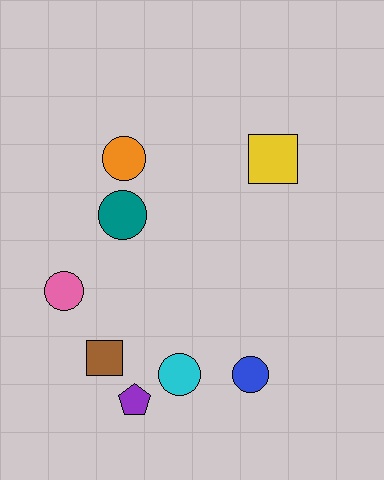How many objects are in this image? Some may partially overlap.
There are 8 objects.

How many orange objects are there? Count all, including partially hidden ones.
There is 1 orange object.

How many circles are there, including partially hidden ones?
There are 5 circles.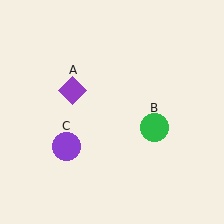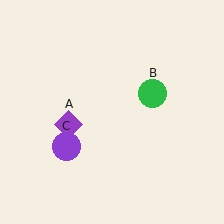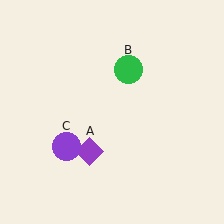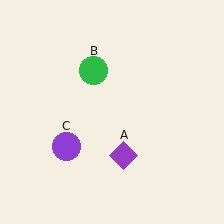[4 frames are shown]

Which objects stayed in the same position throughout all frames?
Purple circle (object C) remained stationary.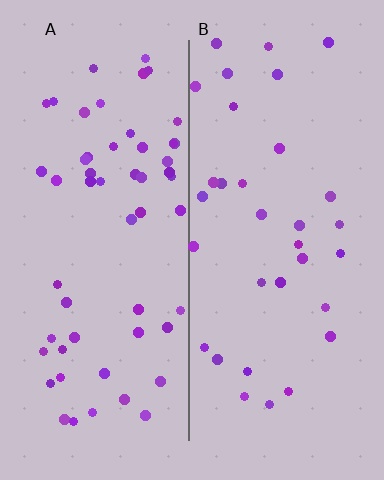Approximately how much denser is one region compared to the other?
Approximately 1.7× — region A over region B.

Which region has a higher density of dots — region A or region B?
A (the left).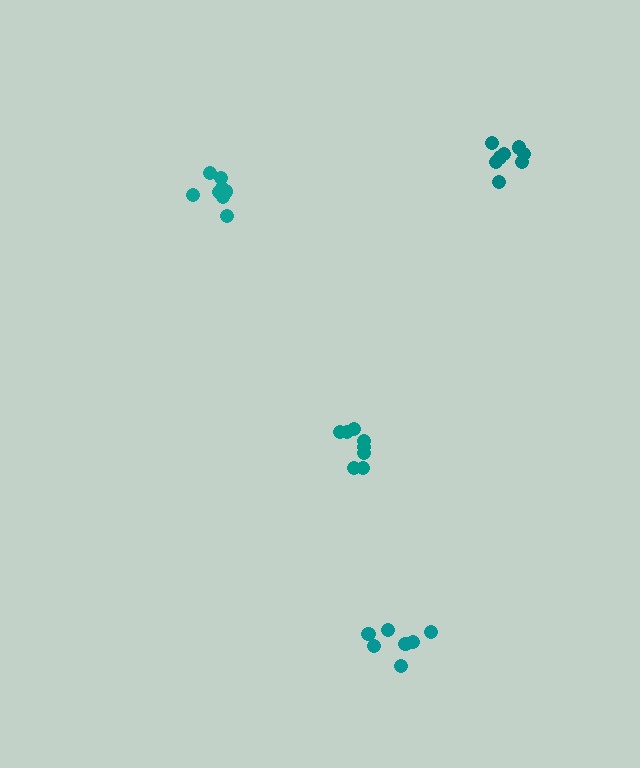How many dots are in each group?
Group 1: 8 dots, Group 2: 8 dots, Group 3: 8 dots, Group 4: 7 dots (31 total).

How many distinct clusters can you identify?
There are 4 distinct clusters.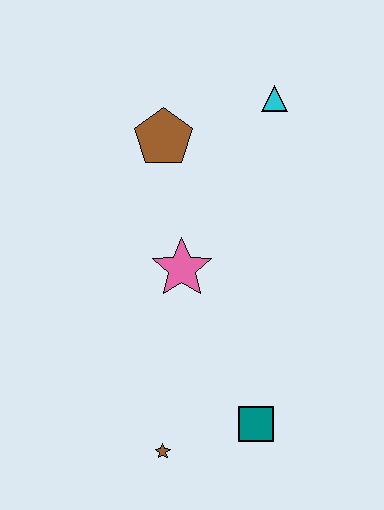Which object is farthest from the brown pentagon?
The brown star is farthest from the brown pentagon.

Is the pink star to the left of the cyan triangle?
Yes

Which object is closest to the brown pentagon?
The cyan triangle is closest to the brown pentagon.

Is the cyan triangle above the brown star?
Yes